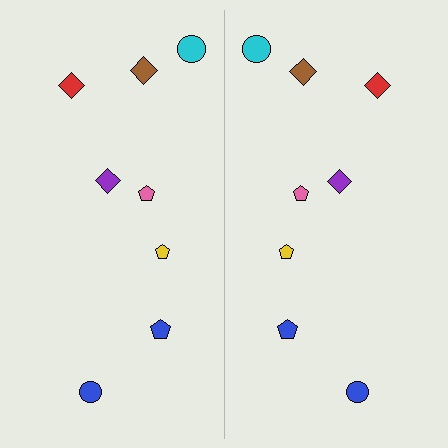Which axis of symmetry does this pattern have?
The pattern has a vertical axis of symmetry running through the center of the image.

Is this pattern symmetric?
Yes, this pattern has bilateral (reflection) symmetry.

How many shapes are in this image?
There are 16 shapes in this image.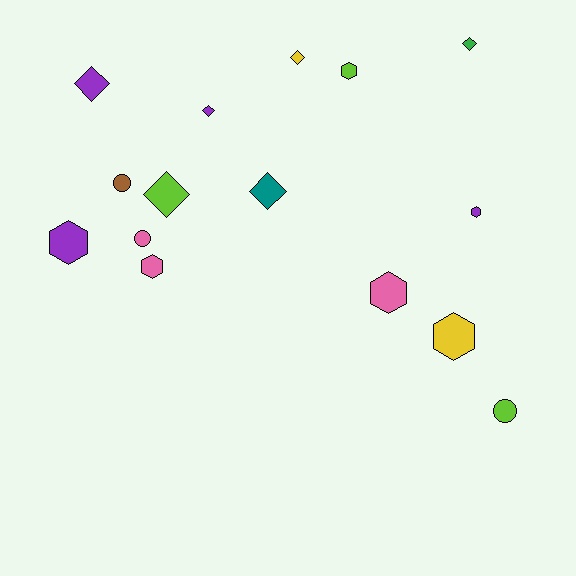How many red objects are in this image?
There are no red objects.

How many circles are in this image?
There are 3 circles.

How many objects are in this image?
There are 15 objects.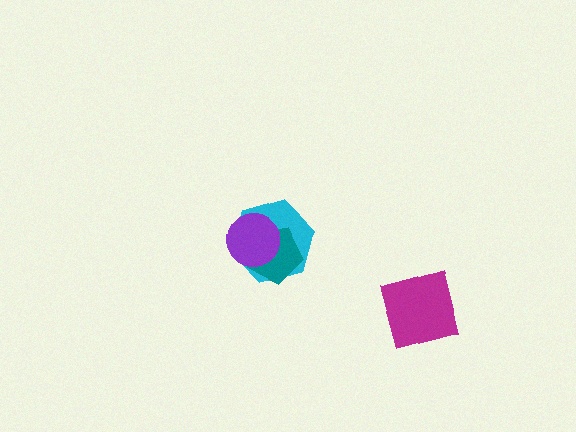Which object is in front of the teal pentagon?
The purple circle is in front of the teal pentagon.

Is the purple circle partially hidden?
No, no other shape covers it.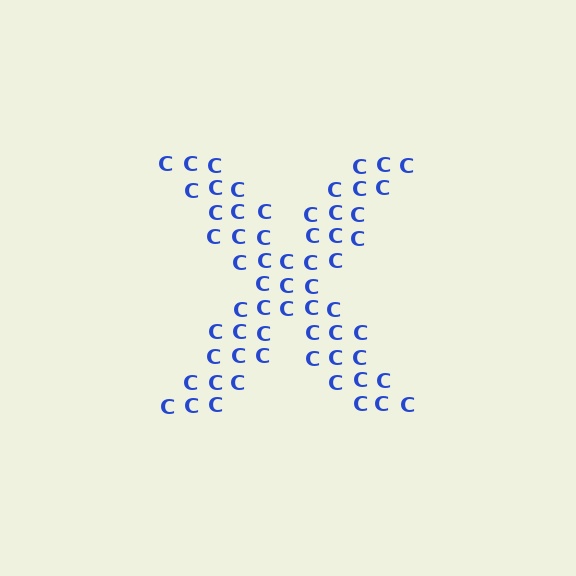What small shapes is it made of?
It is made of small letter C's.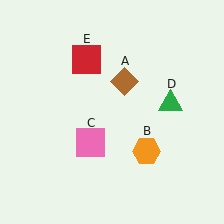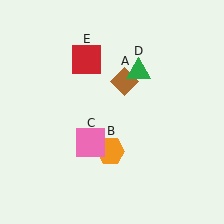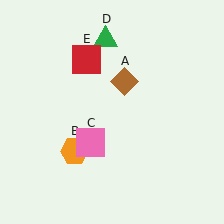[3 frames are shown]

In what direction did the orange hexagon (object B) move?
The orange hexagon (object B) moved left.